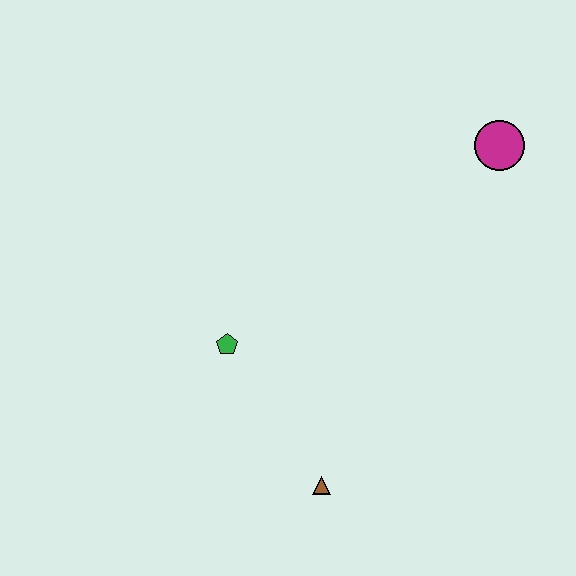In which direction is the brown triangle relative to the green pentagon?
The brown triangle is below the green pentagon.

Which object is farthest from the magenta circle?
The brown triangle is farthest from the magenta circle.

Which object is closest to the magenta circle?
The green pentagon is closest to the magenta circle.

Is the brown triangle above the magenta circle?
No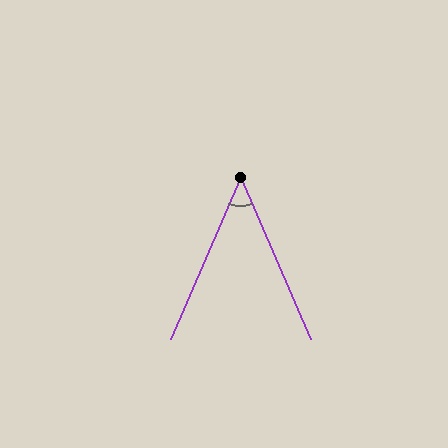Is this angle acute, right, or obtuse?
It is acute.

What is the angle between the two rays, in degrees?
Approximately 47 degrees.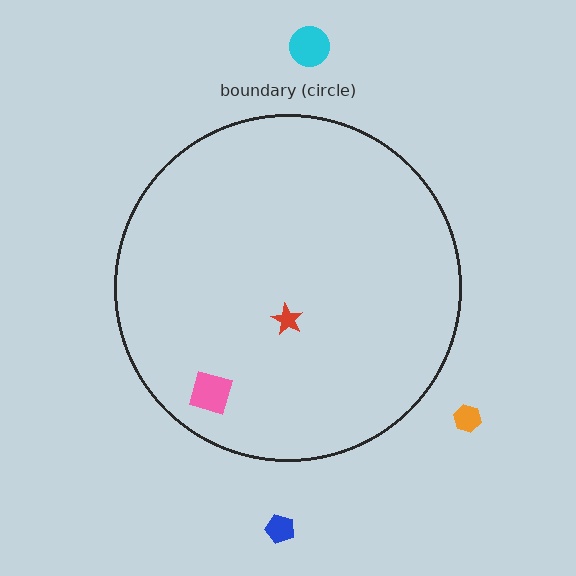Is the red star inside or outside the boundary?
Inside.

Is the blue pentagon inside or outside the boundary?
Outside.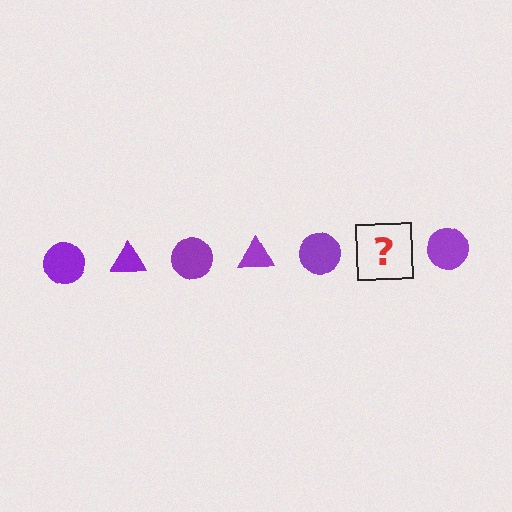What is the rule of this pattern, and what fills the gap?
The rule is that the pattern cycles through circle, triangle shapes in purple. The gap should be filled with a purple triangle.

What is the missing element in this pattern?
The missing element is a purple triangle.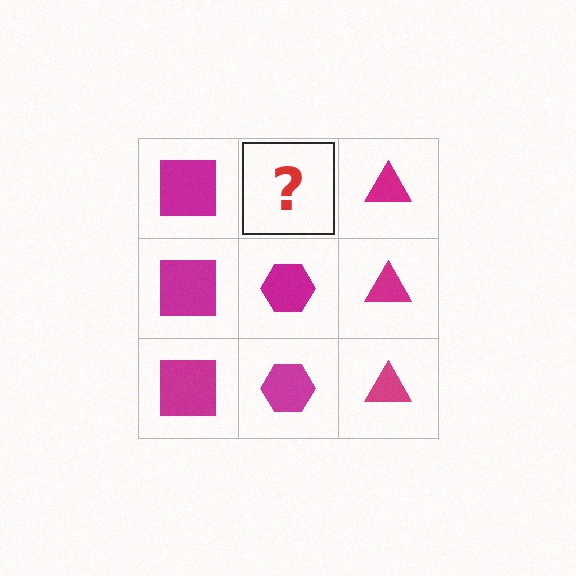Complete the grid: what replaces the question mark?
The question mark should be replaced with a magenta hexagon.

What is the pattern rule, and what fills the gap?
The rule is that each column has a consistent shape. The gap should be filled with a magenta hexagon.